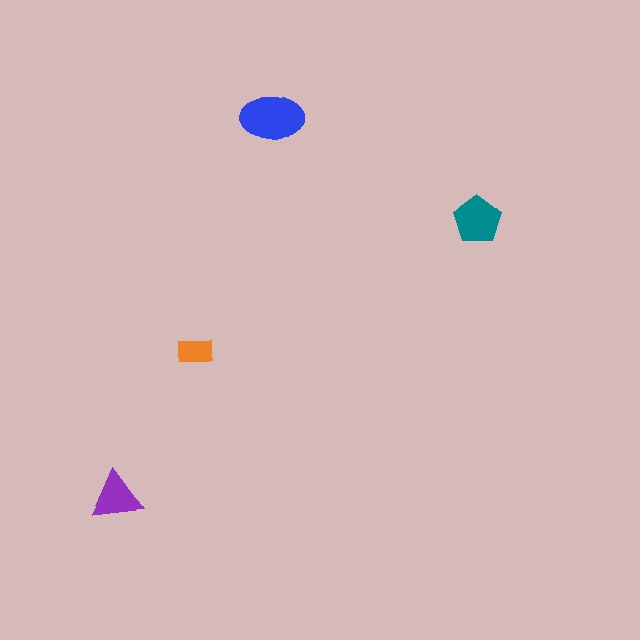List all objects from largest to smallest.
The blue ellipse, the teal pentagon, the purple triangle, the orange rectangle.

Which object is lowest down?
The purple triangle is bottommost.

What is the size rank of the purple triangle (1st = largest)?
3rd.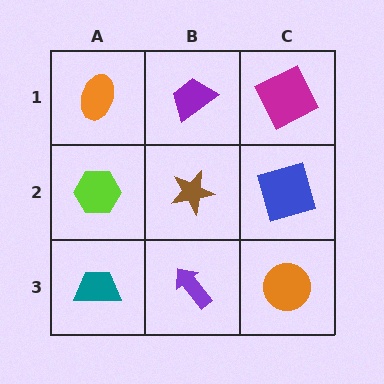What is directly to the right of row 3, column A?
A purple arrow.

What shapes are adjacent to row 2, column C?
A magenta square (row 1, column C), an orange circle (row 3, column C), a brown star (row 2, column B).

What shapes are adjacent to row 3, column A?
A lime hexagon (row 2, column A), a purple arrow (row 3, column B).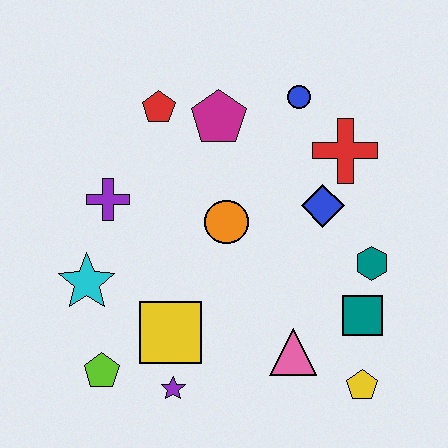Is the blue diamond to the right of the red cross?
No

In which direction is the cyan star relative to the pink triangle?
The cyan star is to the left of the pink triangle.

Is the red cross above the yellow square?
Yes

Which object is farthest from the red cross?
The lime pentagon is farthest from the red cross.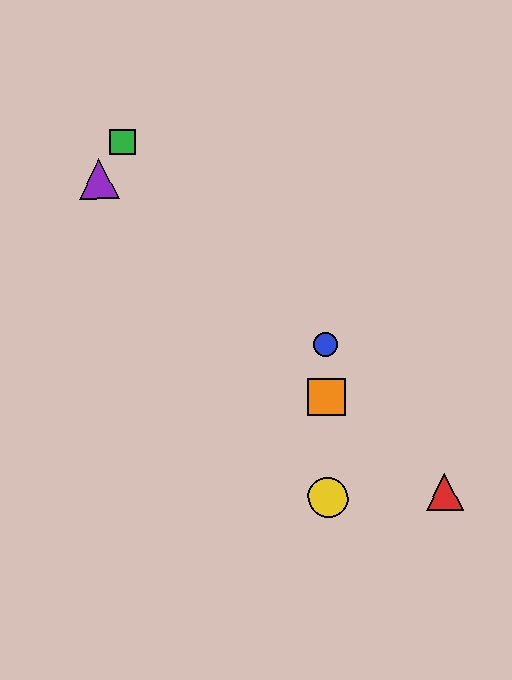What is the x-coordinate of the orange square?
The orange square is at x≈326.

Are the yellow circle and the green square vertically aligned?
No, the yellow circle is at x≈328 and the green square is at x≈122.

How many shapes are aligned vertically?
3 shapes (the blue circle, the yellow circle, the orange square) are aligned vertically.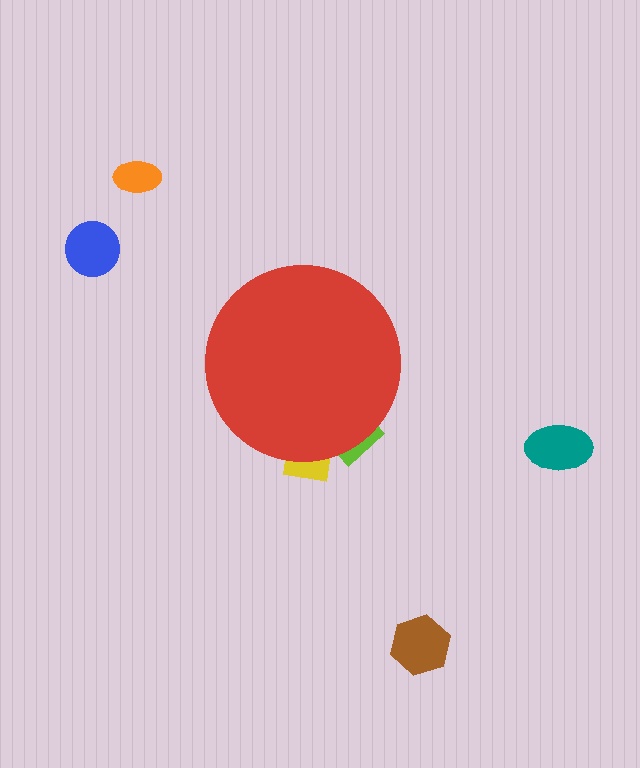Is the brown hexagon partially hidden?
No, the brown hexagon is fully visible.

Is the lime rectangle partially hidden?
Yes, the lime rectangle is partially hidden behind the red circle.